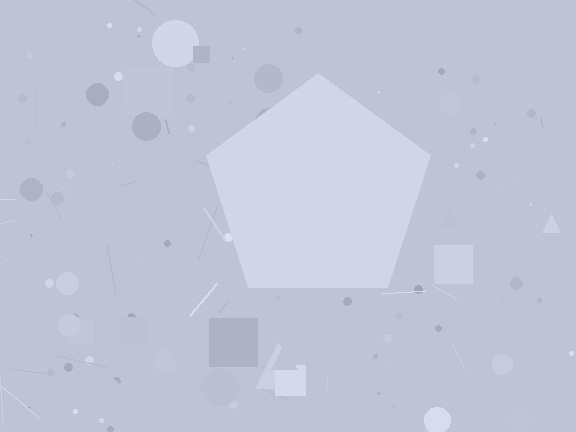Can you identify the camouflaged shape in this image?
The camouflaged shape is a pentagon.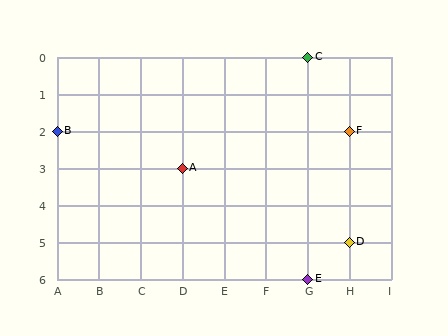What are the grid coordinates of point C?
Point C is at grid coordinates (G, 0).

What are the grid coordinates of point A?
Point A is at grid coordinates (D, 3).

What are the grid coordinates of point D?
Point D is at grid coordinates (H, 5).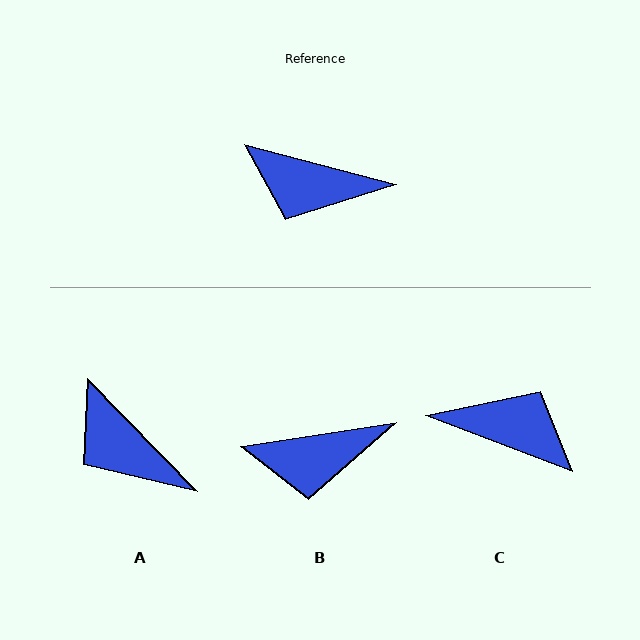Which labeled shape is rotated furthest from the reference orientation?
C, about 174 degrees away.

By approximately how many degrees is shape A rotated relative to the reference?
Approximately 31 degrees clockwise.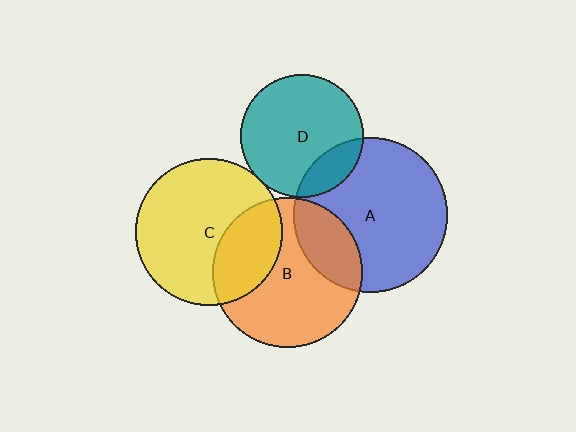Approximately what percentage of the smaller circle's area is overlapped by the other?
Approximately 30%.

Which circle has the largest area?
Circle A (blue).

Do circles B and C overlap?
Yes.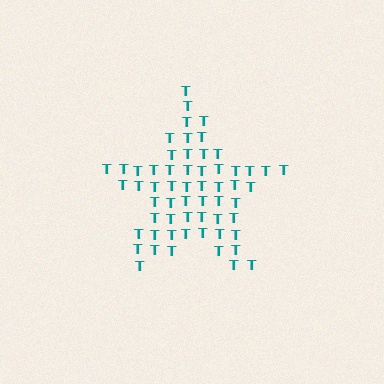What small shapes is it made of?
It is made of small letter T's.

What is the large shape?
The large shape is a star.